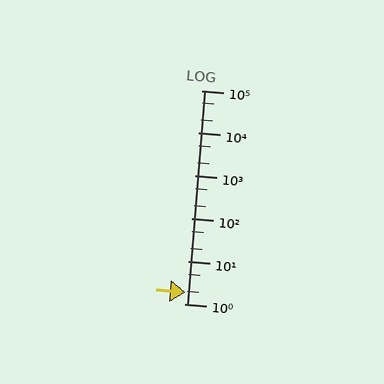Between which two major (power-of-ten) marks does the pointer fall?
The pointer is between 1 and 10.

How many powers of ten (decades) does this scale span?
The scale spans 5 decades, from 1 to 100000.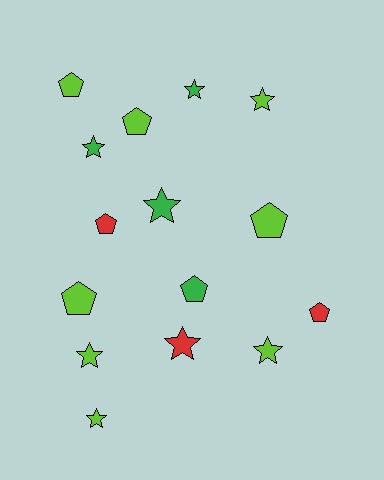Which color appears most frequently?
Lime, with 8 objects.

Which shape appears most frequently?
Star, with 8 objects.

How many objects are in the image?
There are 15 objects.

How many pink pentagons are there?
There are no pink pentagons.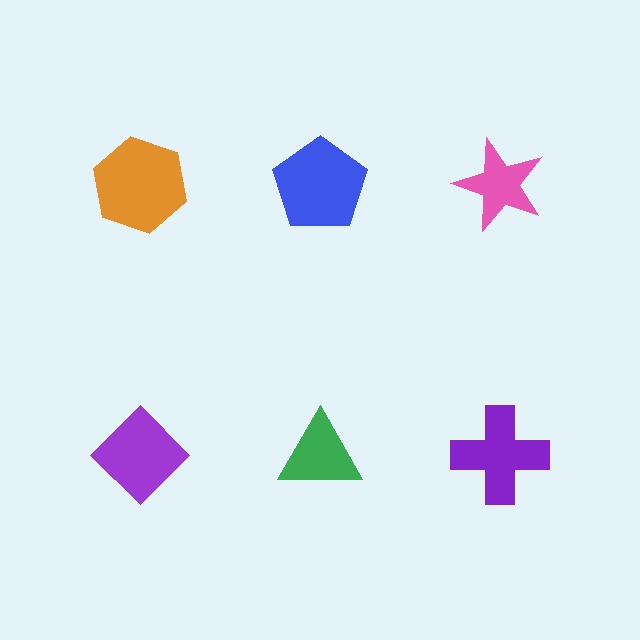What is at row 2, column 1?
A purple diamond.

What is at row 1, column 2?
A blue pentagon.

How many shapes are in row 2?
3 shapes.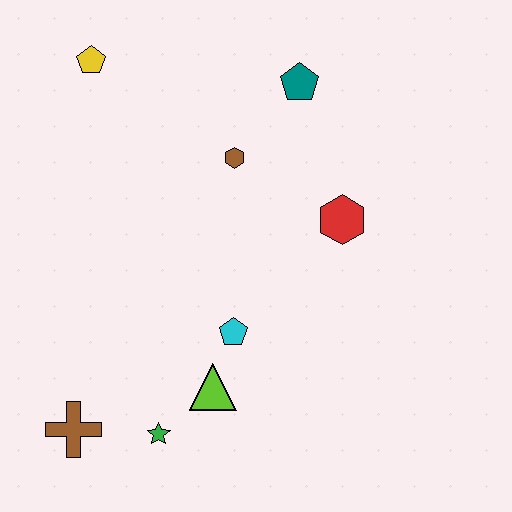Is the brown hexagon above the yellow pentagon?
No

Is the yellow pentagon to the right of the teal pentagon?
No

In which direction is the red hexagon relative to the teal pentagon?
The red hexagon is below the teal pentagon.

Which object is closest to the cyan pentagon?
The lime triangle is closest to the cyan pentagon.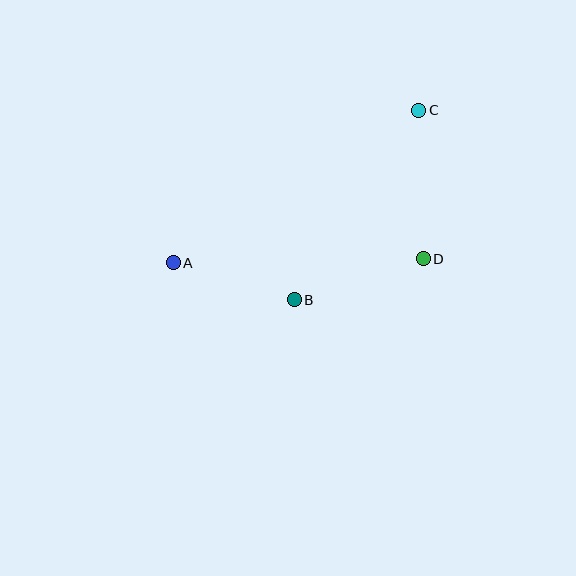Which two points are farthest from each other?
Points A and C are farthest from each other.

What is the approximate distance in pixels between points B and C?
The distance between B and C is approximately 227 pixels.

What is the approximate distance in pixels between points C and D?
The distance between C and D is approximately 148 pixels.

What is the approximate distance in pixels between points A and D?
The distance between A and D is approximately 250 pixels.